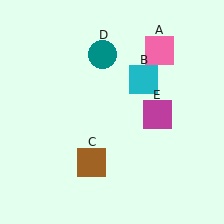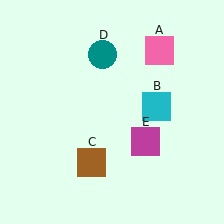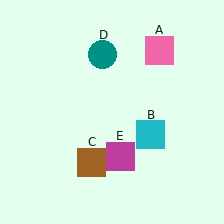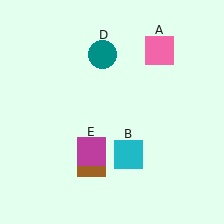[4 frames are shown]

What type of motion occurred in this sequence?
The cyan square (object B), magenta square (object E) rotated clockwise around the center of the scene.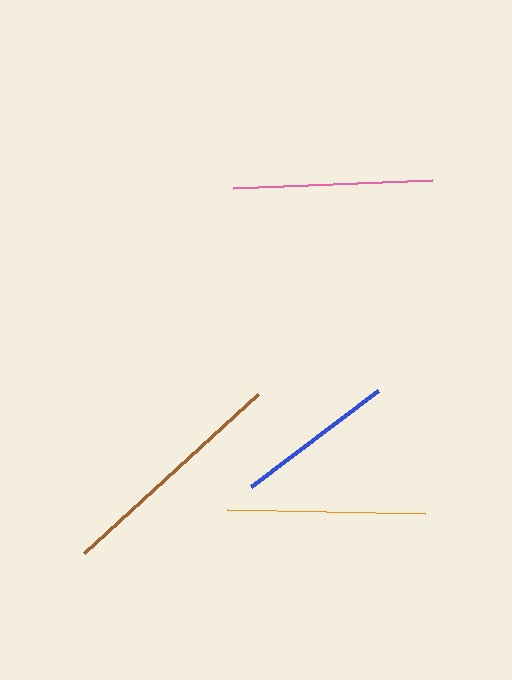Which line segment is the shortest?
The blue line is the shortest at approximately 160 pixels.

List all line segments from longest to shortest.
From longest to shortest: brown, pink, orange, blue.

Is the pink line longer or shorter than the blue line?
The pink line is longer than the blue line.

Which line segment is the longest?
The brown line is the longest at approximately 236 pixels.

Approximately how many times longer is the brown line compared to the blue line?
The brown line is approximately 1.5 times the length of the blue line.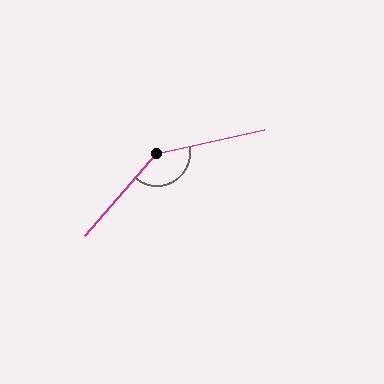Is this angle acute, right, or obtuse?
It is obtuse.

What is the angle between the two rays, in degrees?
Approximately 143 degrees.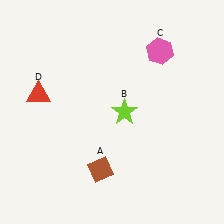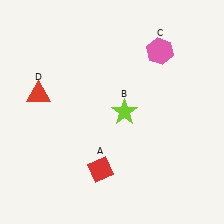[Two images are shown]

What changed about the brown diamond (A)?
In Image 1, A is brown. In Image 2, it changed to red.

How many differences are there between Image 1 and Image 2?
There is 1 difference between the two images.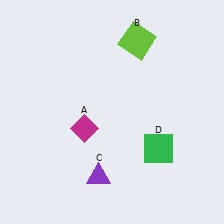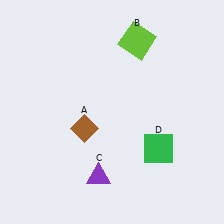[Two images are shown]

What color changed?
The diamond (A) changed from magenta in Image 1 to brown in Image 2.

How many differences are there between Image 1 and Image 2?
There is 1 difference between the two images.